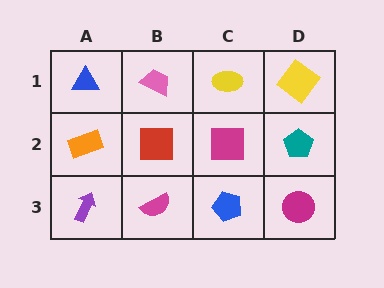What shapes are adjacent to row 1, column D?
A teal pentagon (row 2, column D), a yellow ellipse (row 1, column C).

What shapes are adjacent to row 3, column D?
A teal pentagon (row 2, column D), a blue pentagon (row 3, column C).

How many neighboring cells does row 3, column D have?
2.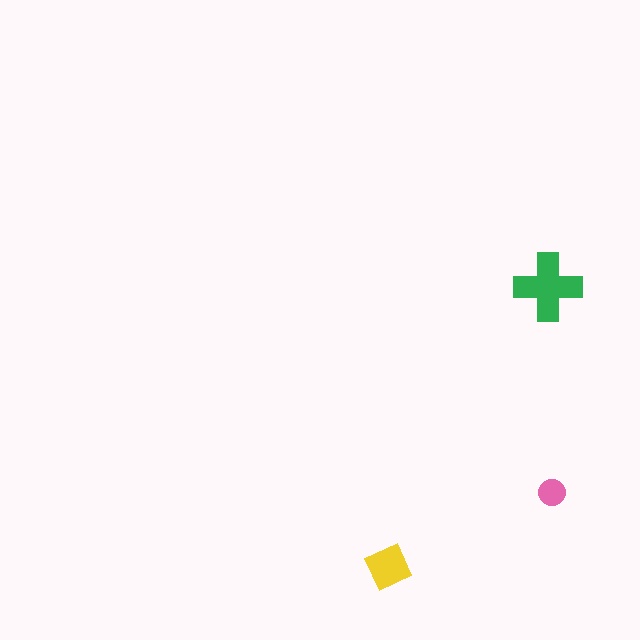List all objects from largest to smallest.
The green cross, the yellow square, the pink circle.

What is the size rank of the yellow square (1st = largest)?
2nd.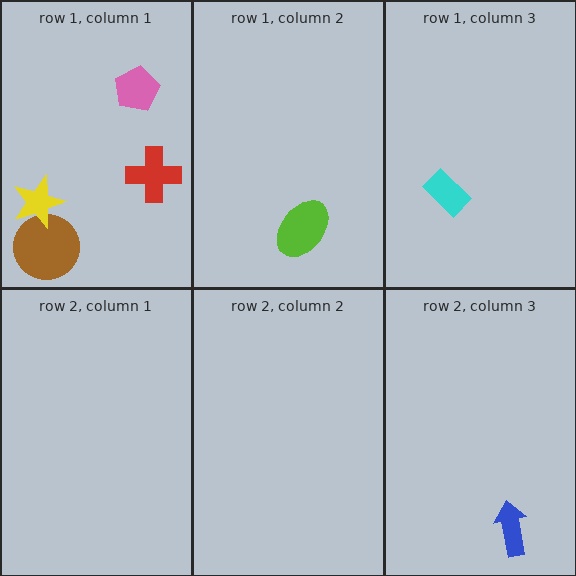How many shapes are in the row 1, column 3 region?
1.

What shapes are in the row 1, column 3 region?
The cyan rectangle.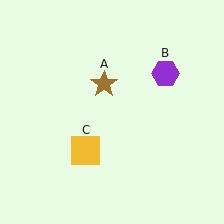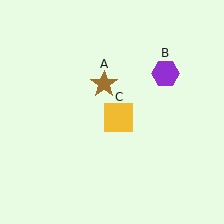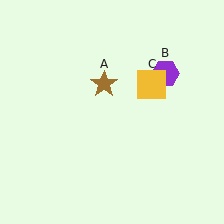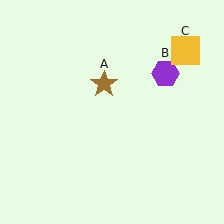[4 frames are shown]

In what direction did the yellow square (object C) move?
The yellow square (object C) moved up and to the right.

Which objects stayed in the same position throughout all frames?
Brown star (object A) and purple hexagon (object B) remained stationary.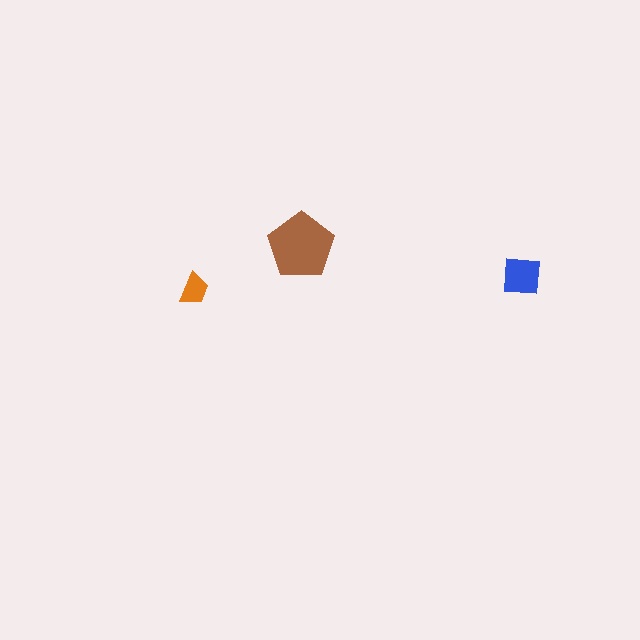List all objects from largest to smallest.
The brown pentagon, the blue square, the orange trapezoid.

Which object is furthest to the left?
The orange trapezoid is leftmost.